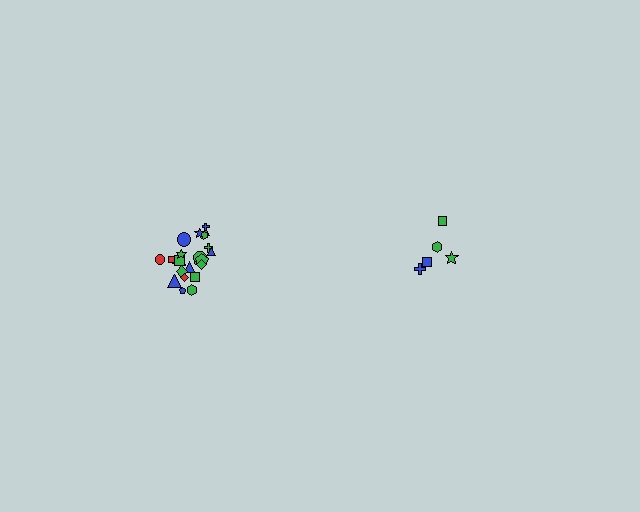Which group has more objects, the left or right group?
The left group.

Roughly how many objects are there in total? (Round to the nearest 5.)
Roughly 30 objects in total.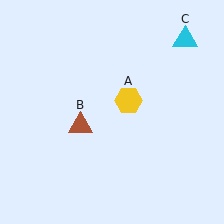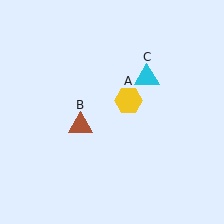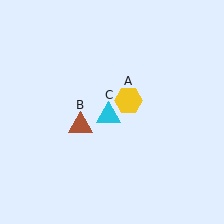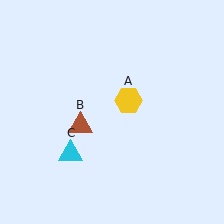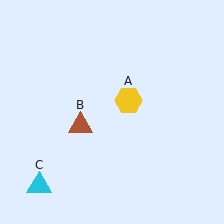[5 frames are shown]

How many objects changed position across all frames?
1 object changed position: cyan triangle (object C).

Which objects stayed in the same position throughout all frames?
Yellow hexagon (object A) and brown triangle (object B) remained stationary.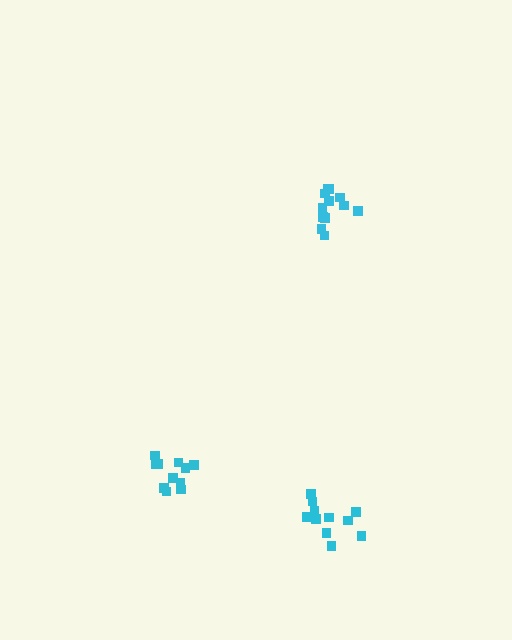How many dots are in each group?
Group 1: 12 dots, Group 2: 11 dots, Group 3: 11 dots (34 total).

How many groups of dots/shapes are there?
There are 3 groups.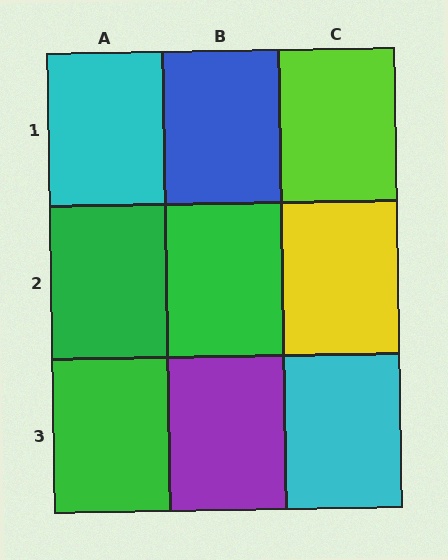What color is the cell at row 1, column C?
Lime.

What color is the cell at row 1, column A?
Cyan.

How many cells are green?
3 cells are green.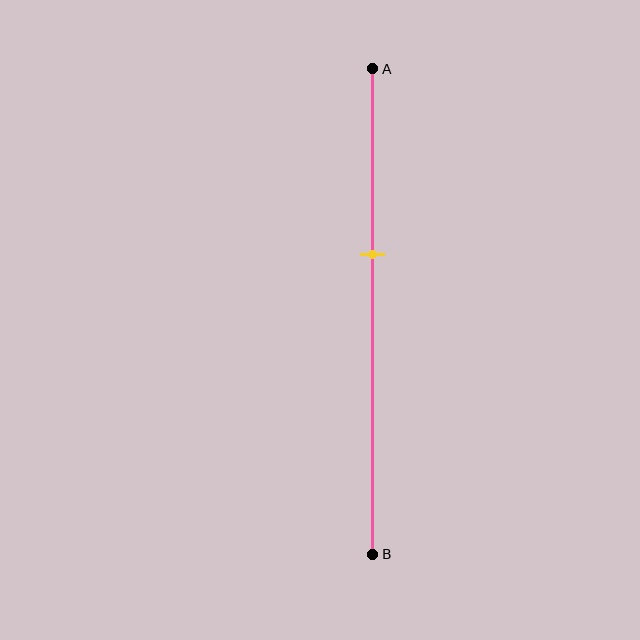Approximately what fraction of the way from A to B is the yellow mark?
The yellow mark is approximately 40% of the way from A to B.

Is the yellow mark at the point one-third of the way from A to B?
No, the mark is at about 40% from A, not at the 33% one-third point.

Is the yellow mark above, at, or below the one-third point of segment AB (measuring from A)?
The yellow mark is below the one-third point of segment AB.